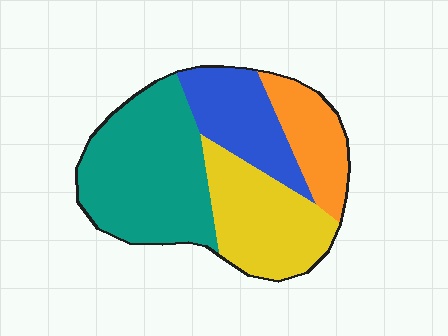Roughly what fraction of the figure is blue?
Blue takes up about one fifth (1/5) of the figure.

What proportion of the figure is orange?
Orange takes up about one sixth (1/6) of the figure.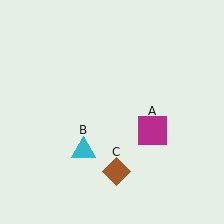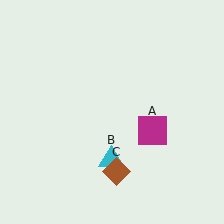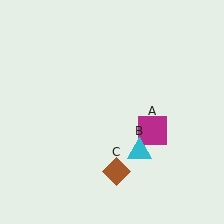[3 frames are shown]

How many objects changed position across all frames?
1 object changed position: cyan triangle (object B).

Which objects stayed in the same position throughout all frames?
Magenta square (object A) and brown diamond (object C) remained stationary.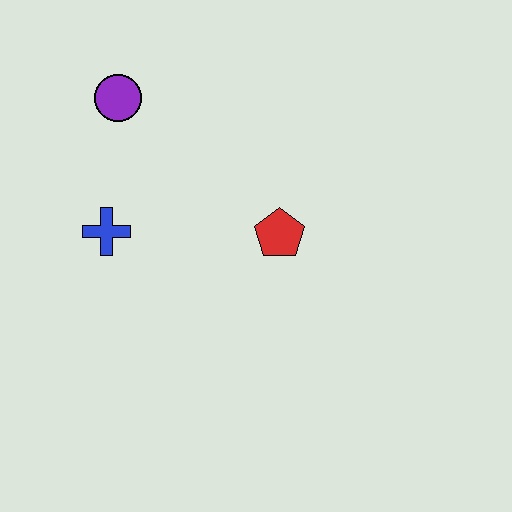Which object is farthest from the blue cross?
The red pentagon is farthest from the blue cross.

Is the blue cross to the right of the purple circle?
No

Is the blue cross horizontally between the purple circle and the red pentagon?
No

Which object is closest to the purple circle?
The blue cross is closest to the purple circle.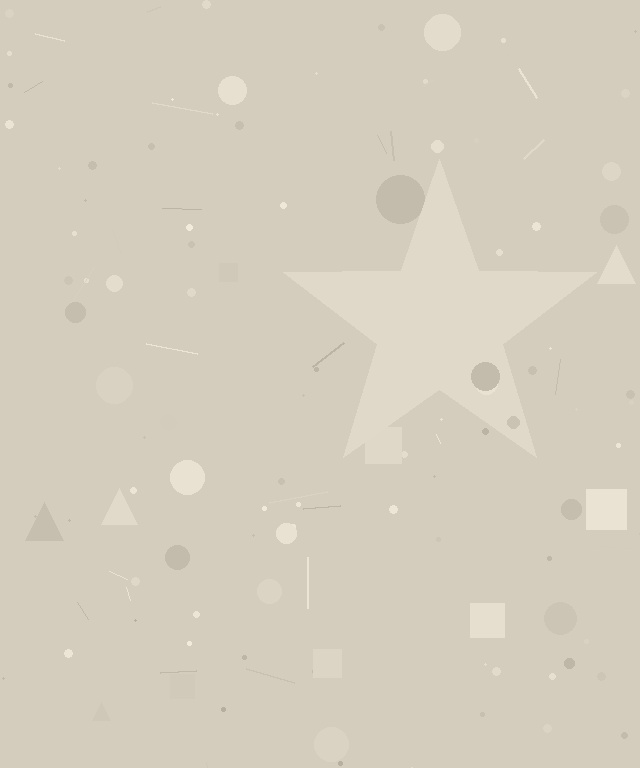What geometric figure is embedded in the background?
A star is embedded in the background.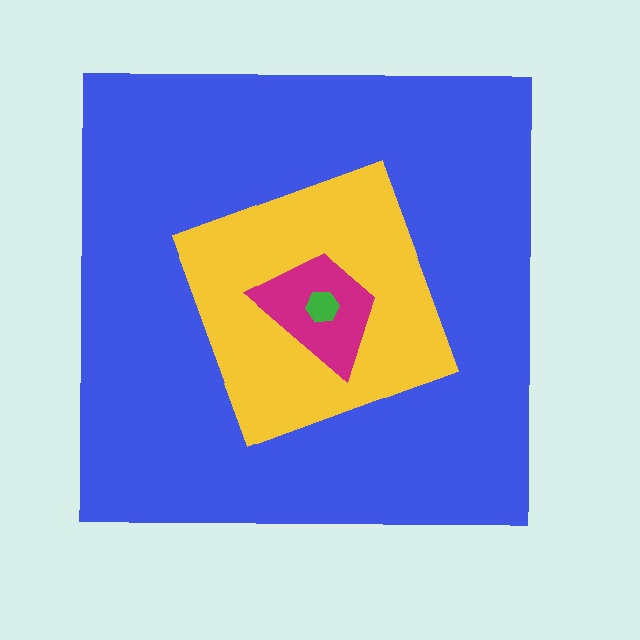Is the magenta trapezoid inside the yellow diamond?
Yes.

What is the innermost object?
The green hexagon.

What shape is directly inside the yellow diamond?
The magenta trapezoid.